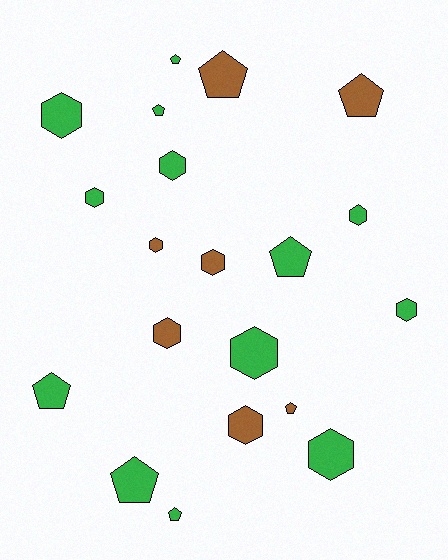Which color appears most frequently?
Green, with 13 objects.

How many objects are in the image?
There are 20 objects.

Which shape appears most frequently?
Hexagon, with 11 objects.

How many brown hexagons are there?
There are 4 brown hexagons.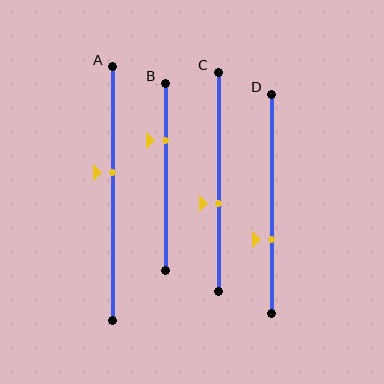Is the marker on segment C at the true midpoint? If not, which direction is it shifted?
No, the marker on segment C is shifted downward by about 10% of the segment length.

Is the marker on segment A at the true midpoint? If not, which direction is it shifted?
No, the marker on segment A is shifted upward by about 8% of the segment length.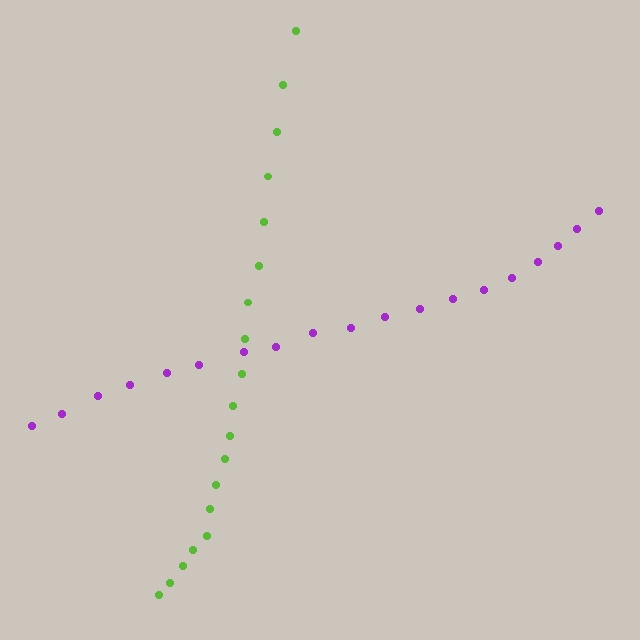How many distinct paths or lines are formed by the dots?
There are 2 distinct paths.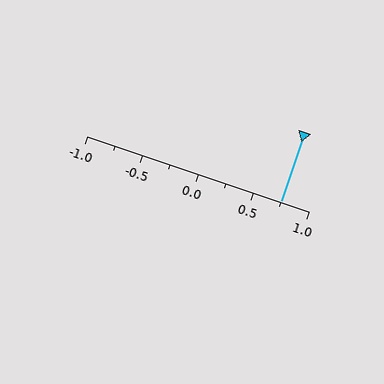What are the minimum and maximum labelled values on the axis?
The axis runs from -1.0 to 1.0.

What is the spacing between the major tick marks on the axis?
The major ticks are spaced 0.5 apart.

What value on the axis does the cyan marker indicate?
The marker indicates approximately 0.75.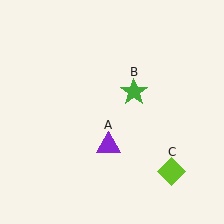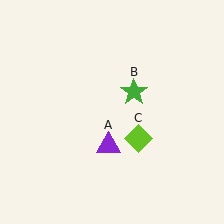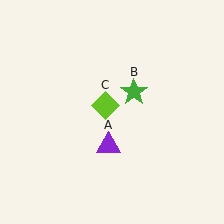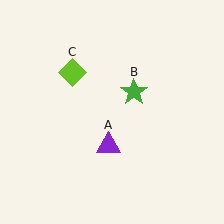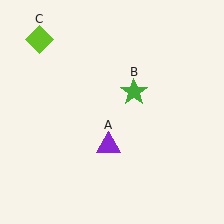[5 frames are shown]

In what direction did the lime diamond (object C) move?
The lime diamond (object C) moved up and to the left.